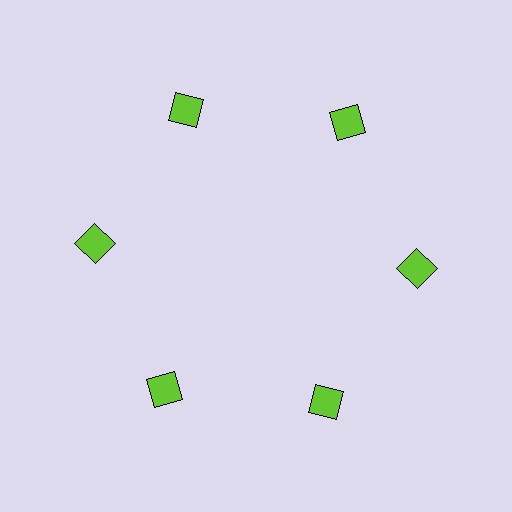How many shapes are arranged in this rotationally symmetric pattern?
There are 6 shapes, arranged in 6 groups of 1.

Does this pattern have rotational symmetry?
Yes, this pattern has 6-fold rotational symmetry. It looks the same after rotating 60 degrees around the center.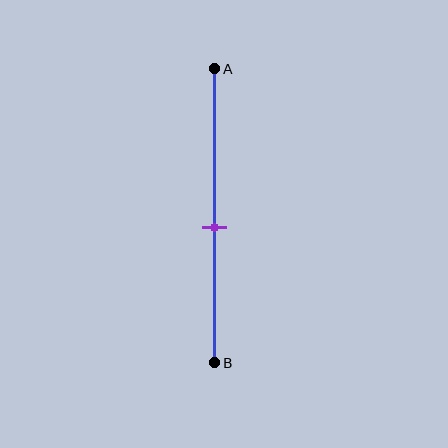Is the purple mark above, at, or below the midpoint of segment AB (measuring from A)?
The purple mark is below the midpoint of segment AB.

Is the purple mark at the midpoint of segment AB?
No, the mark is at about 55% from A, not at the 50% midpoint.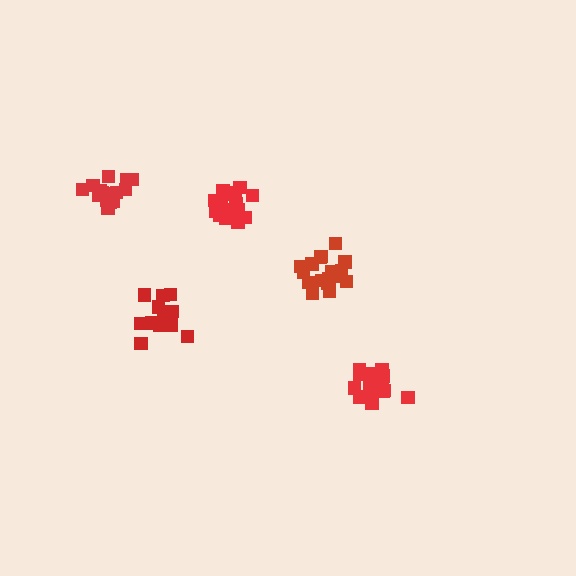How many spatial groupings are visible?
There are 5 spatial groupings.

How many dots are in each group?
Group 1: 17 dots, Group 2: 18 dots, Group 3: 15 dots, Group 4: 17 dots, Group 5: 16 dots (83 total).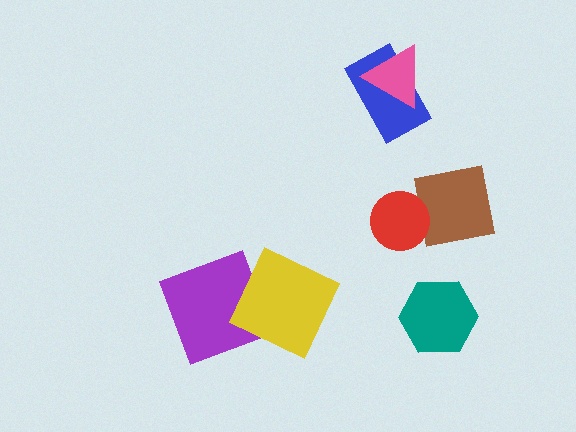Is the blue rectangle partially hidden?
Yes, it is partially covered by another shape.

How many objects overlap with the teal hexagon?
0 objects overlap with the teal hexagon.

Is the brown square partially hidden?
Yes, it is partially covered by another shape.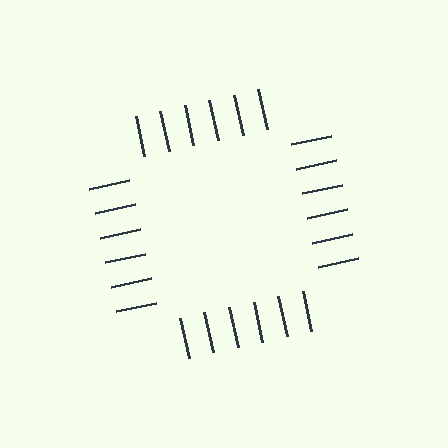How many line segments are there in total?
24 — 6 along each of the 4 edges.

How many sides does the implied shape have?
4 sides — the line-ends trace a square.